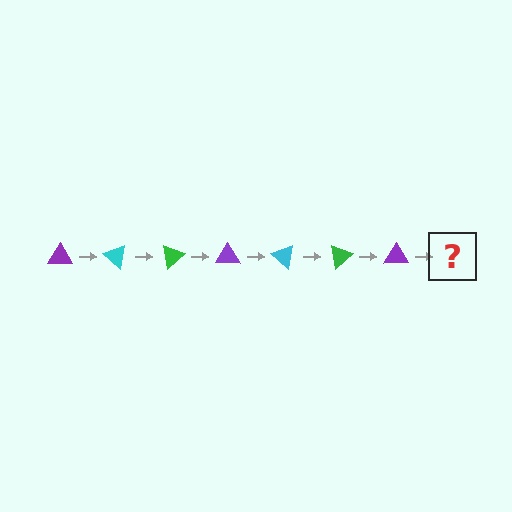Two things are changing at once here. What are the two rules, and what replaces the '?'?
The two rules are that it rotates 40 degrees each step and the color cycles through purple, cyan, and green. The '?' should be a cyan triangle, rotated 280 degrees from the start.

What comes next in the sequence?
The next element should be a cyan triangle, rotated 280 degrees from the start.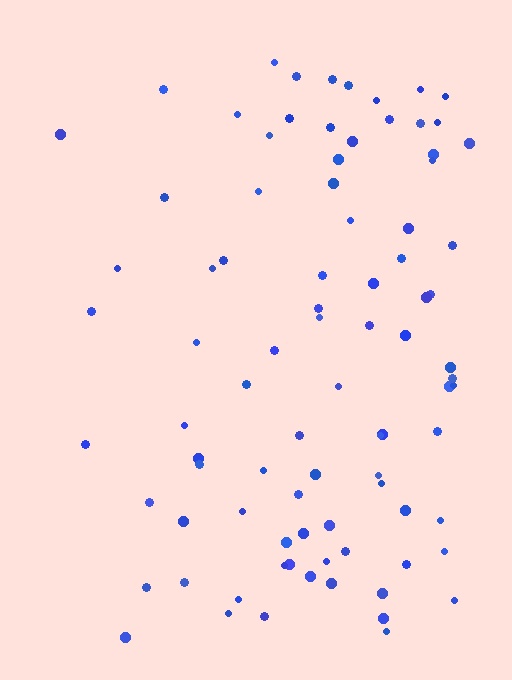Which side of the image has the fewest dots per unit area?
The left.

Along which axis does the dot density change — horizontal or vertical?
Horizontal.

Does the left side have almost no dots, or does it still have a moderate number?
Still a moderate number, just noticeably fewer than the right.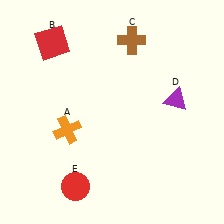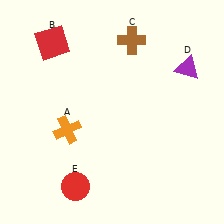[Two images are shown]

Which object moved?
The purple triangle (D) moved up.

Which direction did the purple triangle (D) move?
The purple triangle (D) moved up.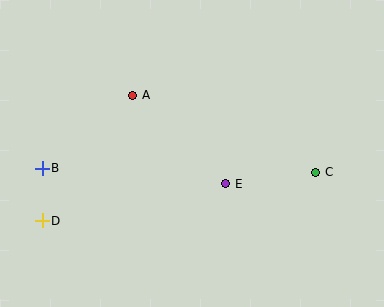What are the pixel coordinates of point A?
Point A is at (133, 95).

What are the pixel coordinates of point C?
Point C is at (316, 172).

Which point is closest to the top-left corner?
Point A is closest to the top-left corner.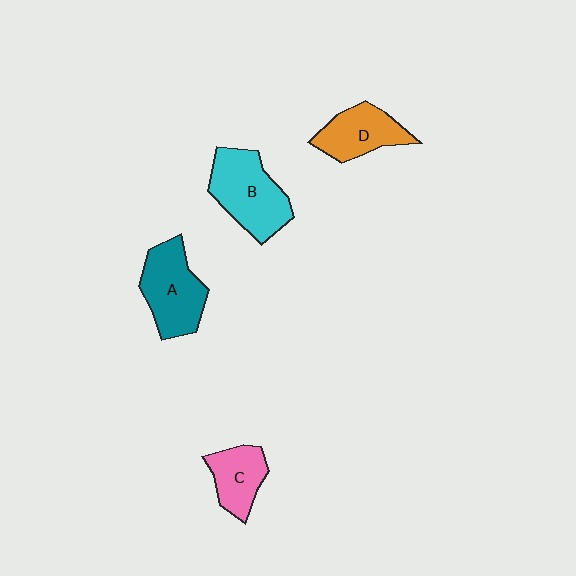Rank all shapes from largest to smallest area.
From largest to smallest: B (cyan), A (teal), D (orange), C (pink).